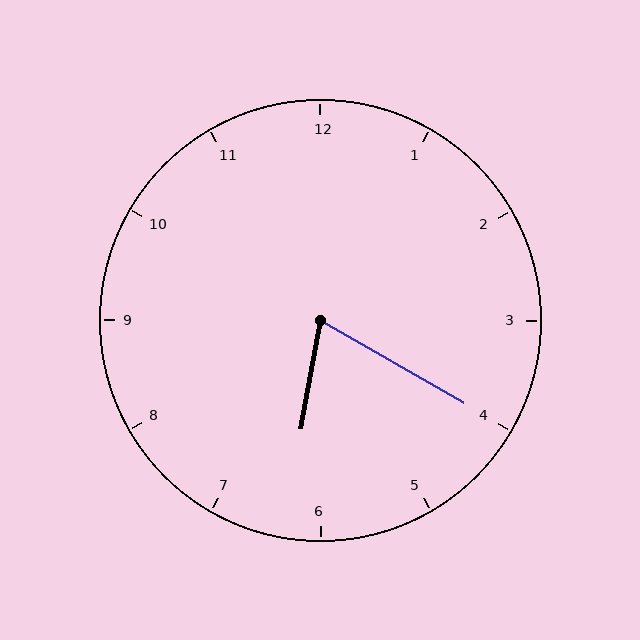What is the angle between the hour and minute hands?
Approximately 70 degrees.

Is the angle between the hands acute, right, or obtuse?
It is acute.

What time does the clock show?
6:20.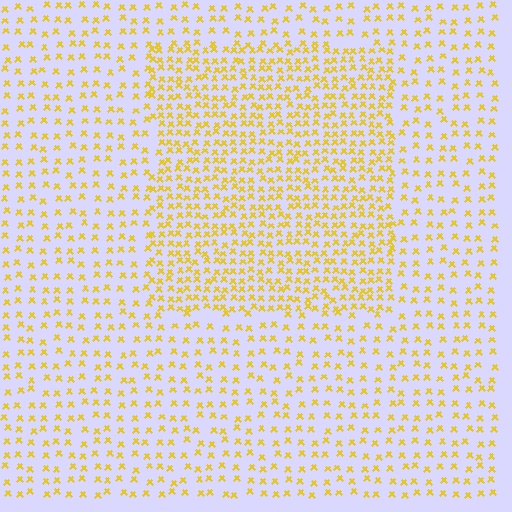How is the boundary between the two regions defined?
The boundary is defined by a change in element density (approximately 1.9x ratio). All elements are the same color, size, and shape.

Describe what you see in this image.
The image contains small yellow elements arranged at two different densities. A rectangle-shaped region is visible where the elements are more densely packed than the surrounding area.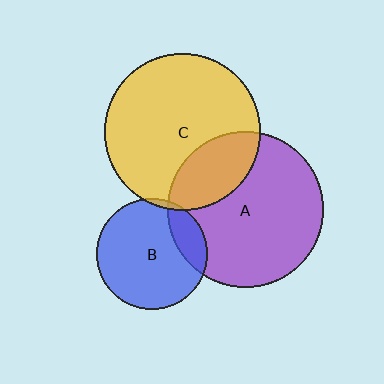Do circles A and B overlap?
Yes.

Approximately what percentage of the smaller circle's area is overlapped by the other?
Approximately 20%.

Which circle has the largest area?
Circle A (purple).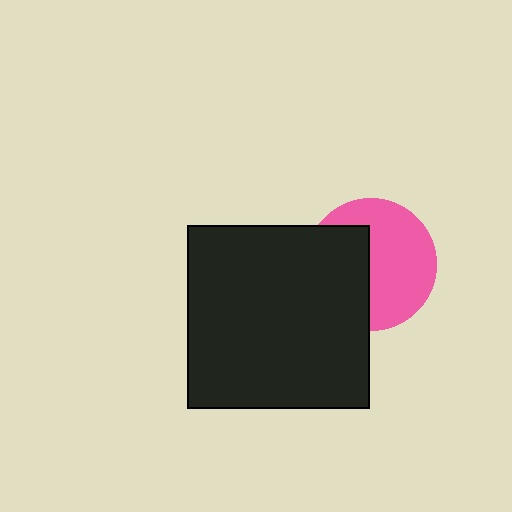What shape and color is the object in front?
The object in front is a black square.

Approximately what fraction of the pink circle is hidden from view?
Roughly 41% of the pink circle is hidden behind the black square.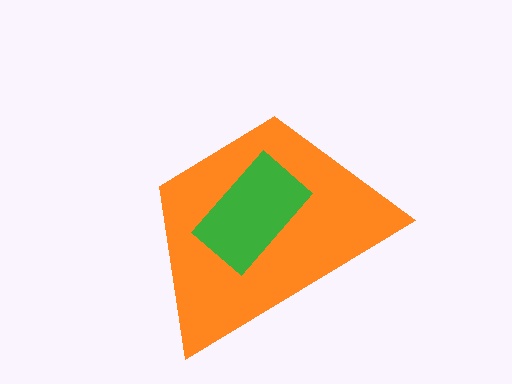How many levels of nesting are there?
2.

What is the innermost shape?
The green rectangle.